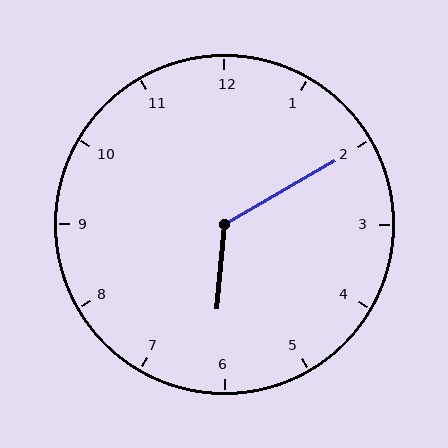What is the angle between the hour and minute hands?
Approximately 125 degrees.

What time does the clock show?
6:10.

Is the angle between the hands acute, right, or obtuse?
It is obtuse.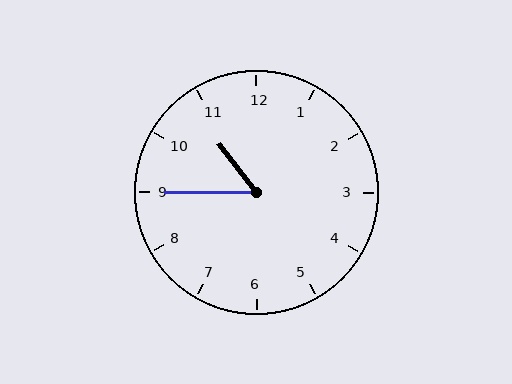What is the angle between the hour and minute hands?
Approximately 52 degrees.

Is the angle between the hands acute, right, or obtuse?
It is acute.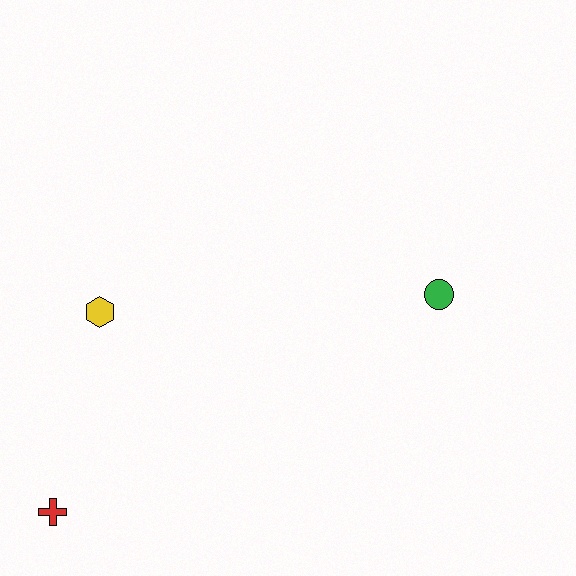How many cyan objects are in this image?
There are no cyan objects.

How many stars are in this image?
There are no stars.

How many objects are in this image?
There are 3 objects.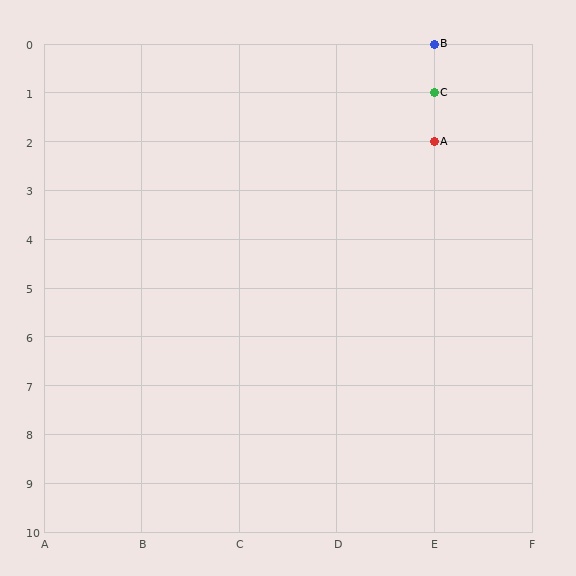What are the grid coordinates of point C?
Point C is at grid coordinates (E, 1).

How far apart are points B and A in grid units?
Points B and A are 2 rows apart.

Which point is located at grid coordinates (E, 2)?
Point A is at (E, 2).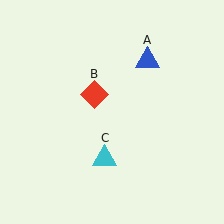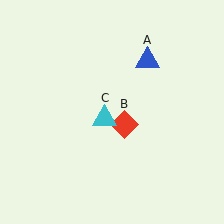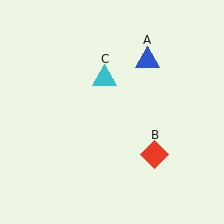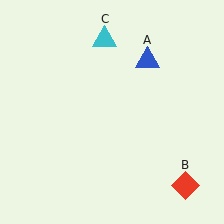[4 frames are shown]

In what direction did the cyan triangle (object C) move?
The cyan triangle (object C) moved up.